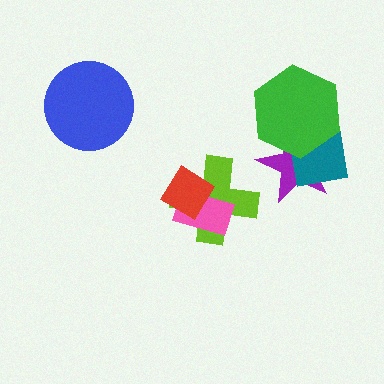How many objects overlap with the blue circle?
0 objects overlap with the blue circle.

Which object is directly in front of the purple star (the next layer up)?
The teal square is directly in front of the purple star.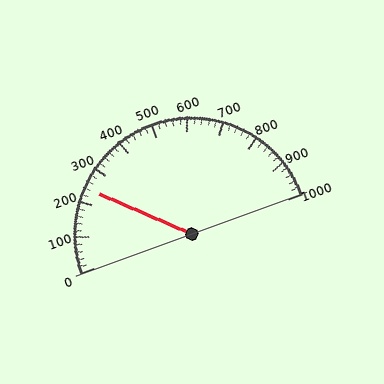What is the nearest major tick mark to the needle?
The nearest major tick mark is 200.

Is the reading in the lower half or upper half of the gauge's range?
The reading is in the lower half of the range (0 to 1000).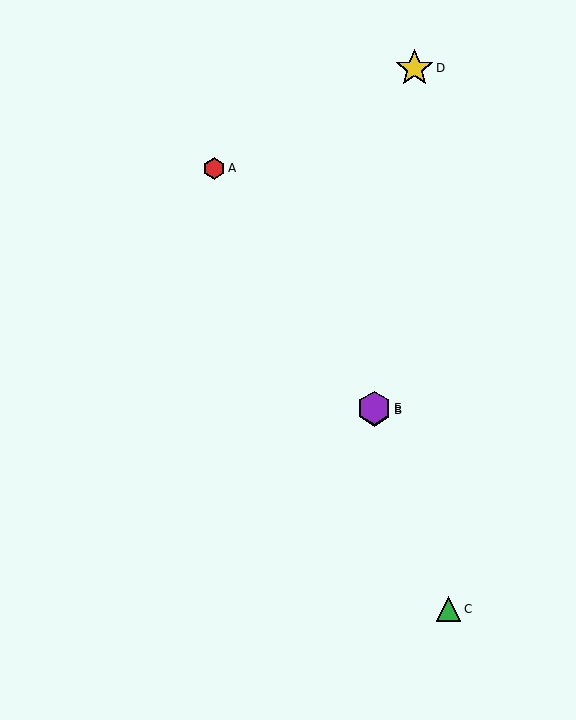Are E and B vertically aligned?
Yes, both are at x≈374.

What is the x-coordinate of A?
Object A is at x≈214.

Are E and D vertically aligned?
No, E is at x≈374 and D is at x≈415.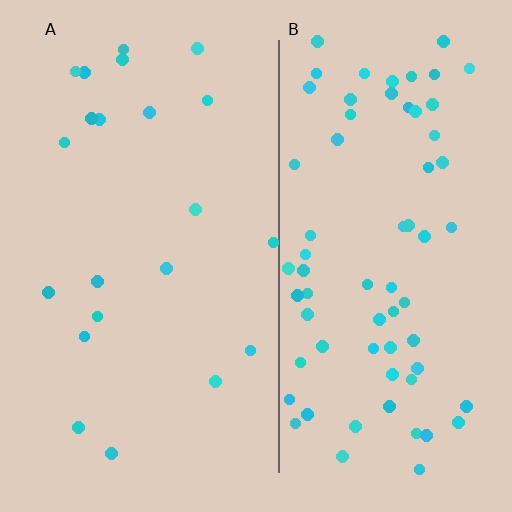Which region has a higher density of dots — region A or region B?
B (the right).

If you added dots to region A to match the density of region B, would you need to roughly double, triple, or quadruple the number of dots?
Approximately triple.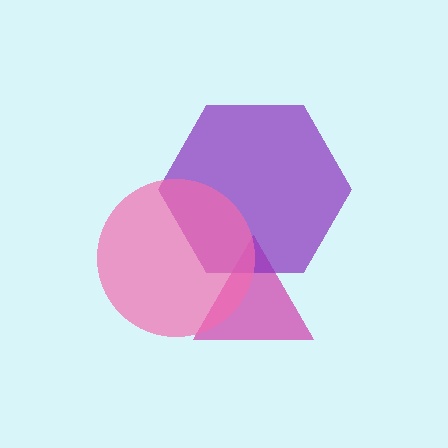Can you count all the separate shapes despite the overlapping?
Yes, there are 3 separate shapes.